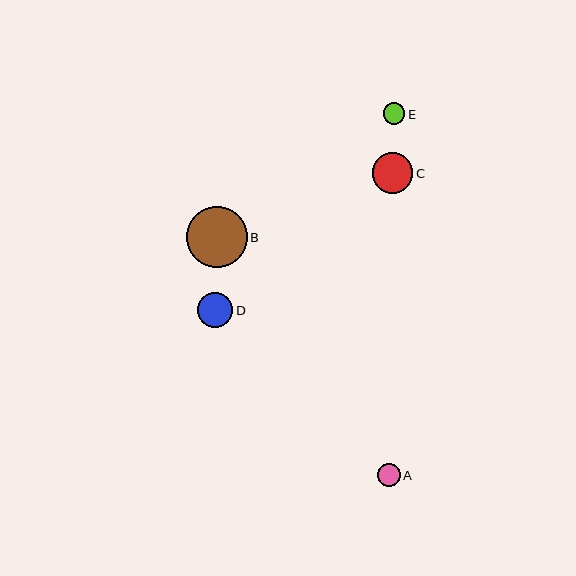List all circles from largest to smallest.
From largest to smallest: B, C, D, A, E.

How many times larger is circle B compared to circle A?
Circle B is approximately 2.7 times the size of circle A.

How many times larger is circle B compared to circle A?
Circle B is approximately 2.7 times the size of circle A.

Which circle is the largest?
Circle B is the largest with a size of approximately 61 pixels.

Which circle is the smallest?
Circle E is the smallest with a size of approximately 22 pixels.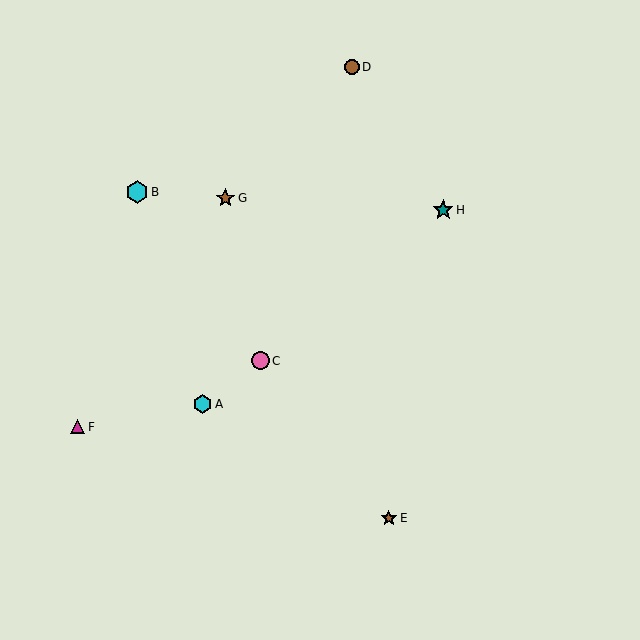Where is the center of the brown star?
The center of the brown star is at (225, 198).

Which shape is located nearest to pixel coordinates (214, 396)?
The cyan hexagon (labeled A) at (202, 404) is nearest to that location.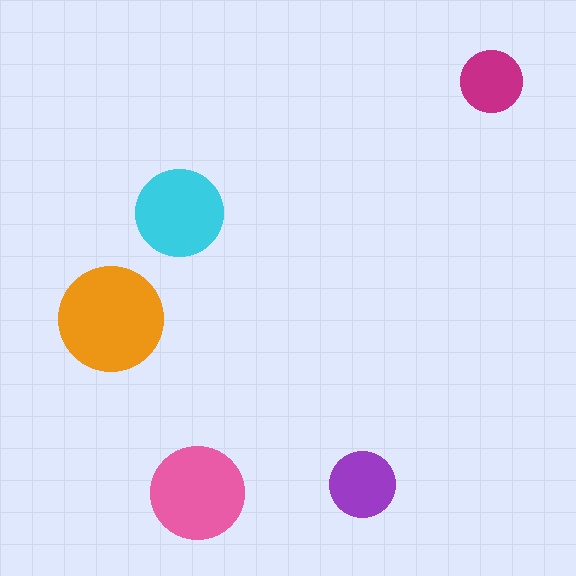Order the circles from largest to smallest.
the orange one, the pink one, the cyan one, the purple one, the magenta one.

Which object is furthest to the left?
The orange circle is leftmost.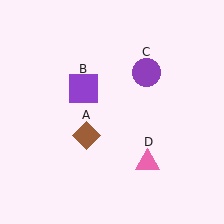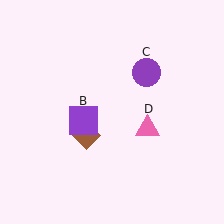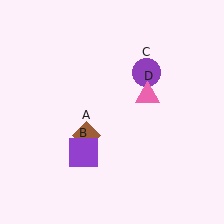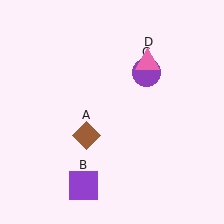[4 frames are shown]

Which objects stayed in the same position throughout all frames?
Brown diamond (object A) and purple circle (object C) remained stationary.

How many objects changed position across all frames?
2 objects changed position: purple square (object B), pink triangle (object D).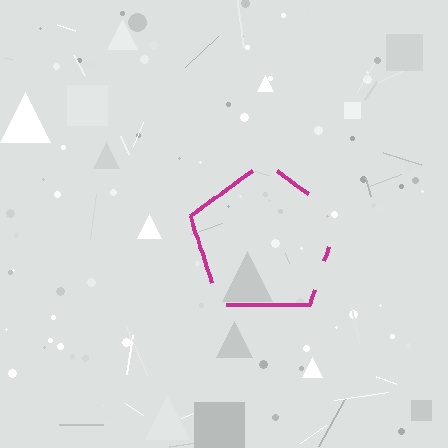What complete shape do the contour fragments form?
The contour fragments form a pentagon.